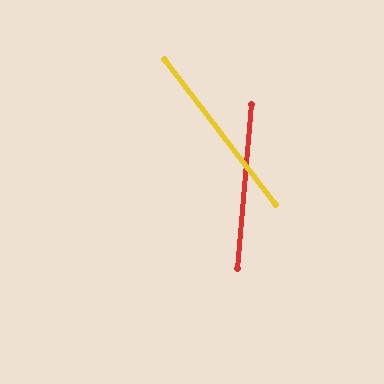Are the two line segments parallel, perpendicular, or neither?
Neither parallel nor perpendicular — they differ by about 42°.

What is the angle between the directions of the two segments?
Approximately 42 degrees.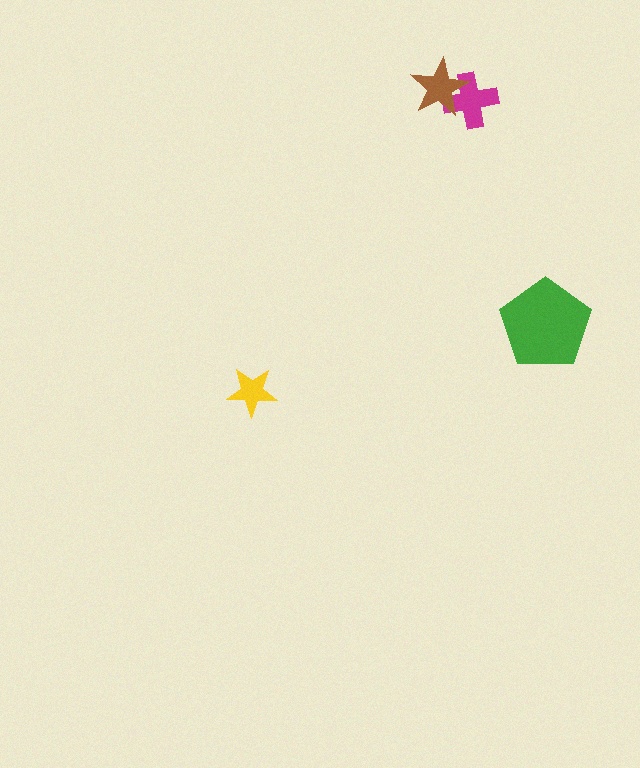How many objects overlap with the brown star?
1 object overlaps with the brown star.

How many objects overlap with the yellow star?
0 objects overlap with the yellow star.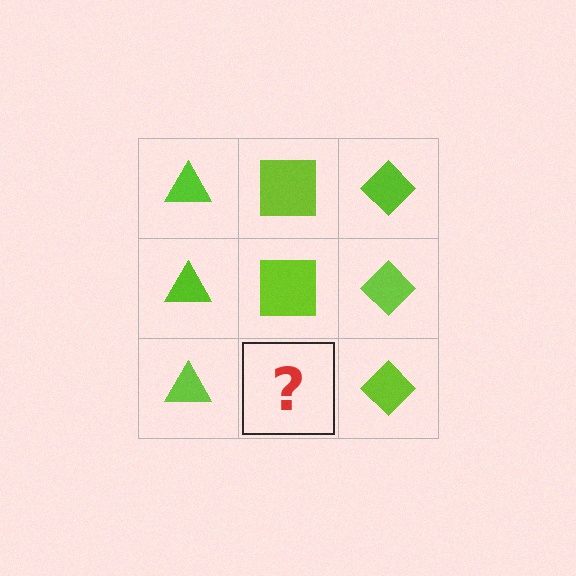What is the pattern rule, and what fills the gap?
The rule is that each column has a consistent shape. The gap should be filled with a lime square.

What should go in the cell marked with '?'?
The missing cell should contain a lime square.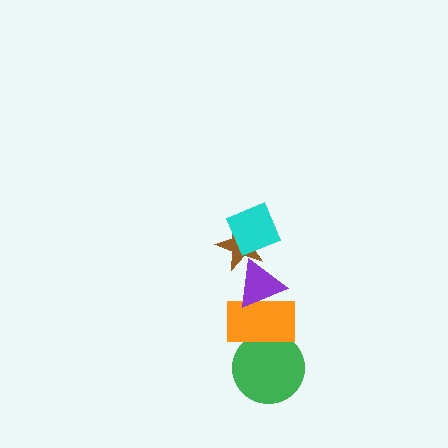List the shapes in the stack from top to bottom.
From top to bottom: the cyan diamond, the brown star, the purple triangle, the orange rectangle, the green circle.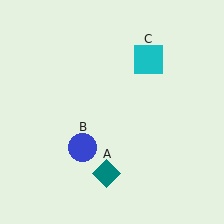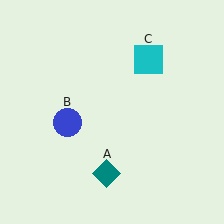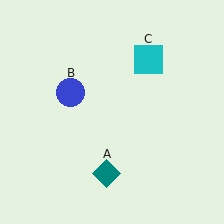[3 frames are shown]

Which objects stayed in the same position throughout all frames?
Teal diamond (object A) and cyan square (object C) remained stationary.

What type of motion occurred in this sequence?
The blue circle (object B) rotated clockwise around the center of the scene.